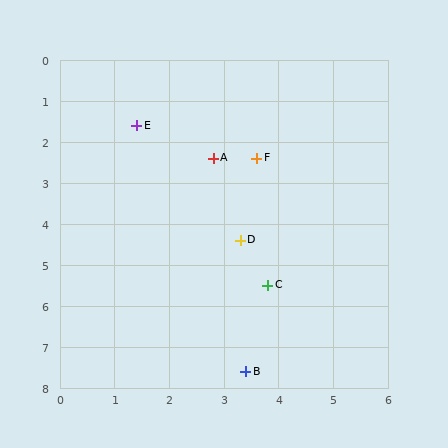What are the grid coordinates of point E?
Point E is at approximately (1.4, 1.6).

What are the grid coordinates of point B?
Point B is at approximately (3.4, 7.6).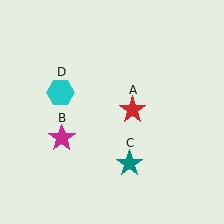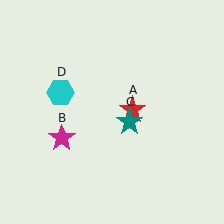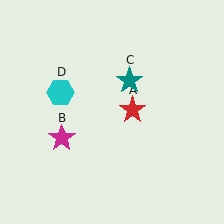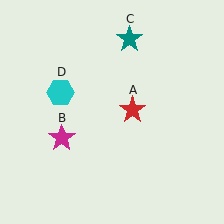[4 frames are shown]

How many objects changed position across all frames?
1 object changed position: teal star (object C).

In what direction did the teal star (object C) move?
The teal star (object C) moved up.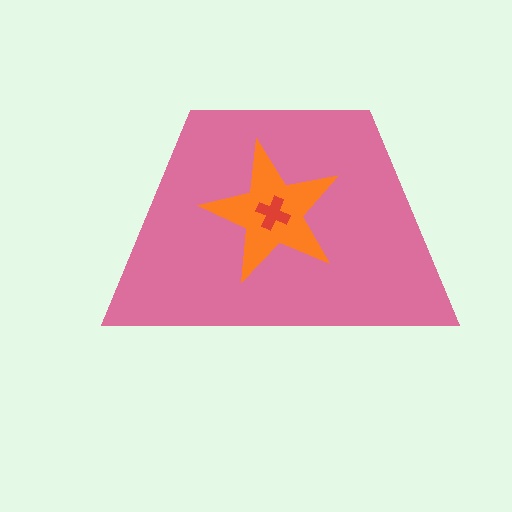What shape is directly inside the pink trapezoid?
The orange star.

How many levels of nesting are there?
3.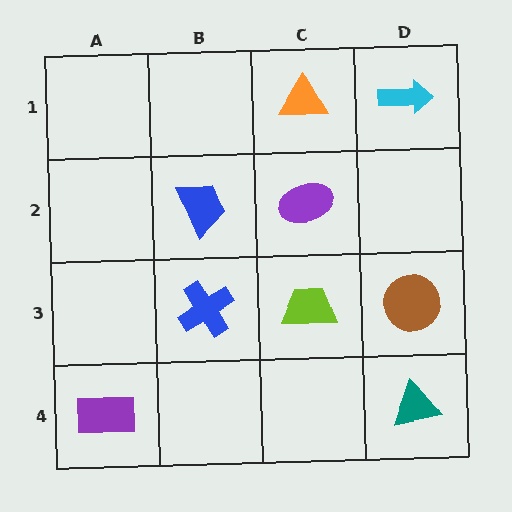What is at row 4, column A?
A purple rectangle.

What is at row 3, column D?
A brown circle.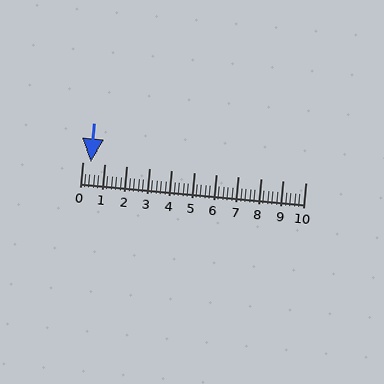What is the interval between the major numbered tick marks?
The major tick marks are spaced 1 units apart.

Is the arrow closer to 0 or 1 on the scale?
The arrow is closer to 0.